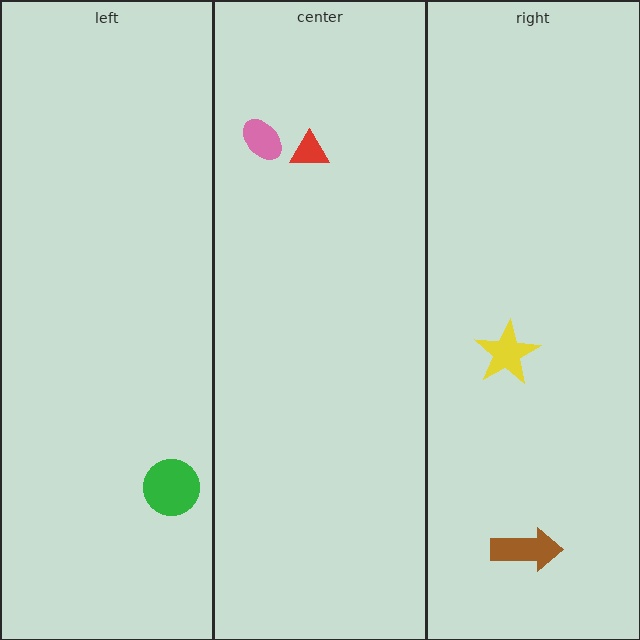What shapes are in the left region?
The green circle.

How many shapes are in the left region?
1.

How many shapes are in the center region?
2.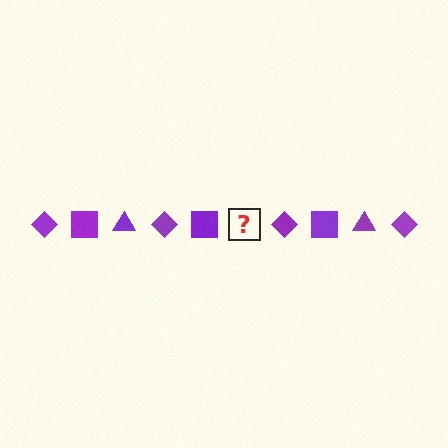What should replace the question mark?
The question mark should be replaced with a purple triangle.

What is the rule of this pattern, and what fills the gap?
The rule is that the pattern cycles through diamond, square, triangle shapes in purple. The gap should be filled with a purple triangle.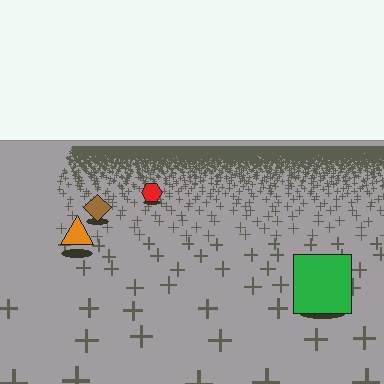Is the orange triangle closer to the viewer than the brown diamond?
Yes. The orange triangle is closer — you can tell from the texture gradient: the ground texture is coarser near it.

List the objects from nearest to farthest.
From nearest to farthest: the green square, the orange triangle, the brown diamond, the red hexagon.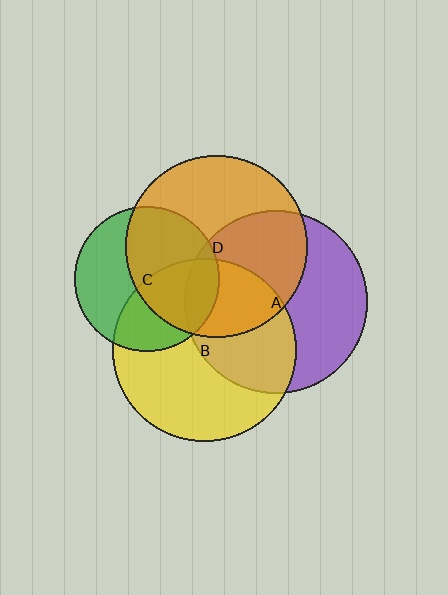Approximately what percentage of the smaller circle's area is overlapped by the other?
Approximately 30%.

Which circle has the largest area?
Circle A (purple).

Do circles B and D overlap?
Yes.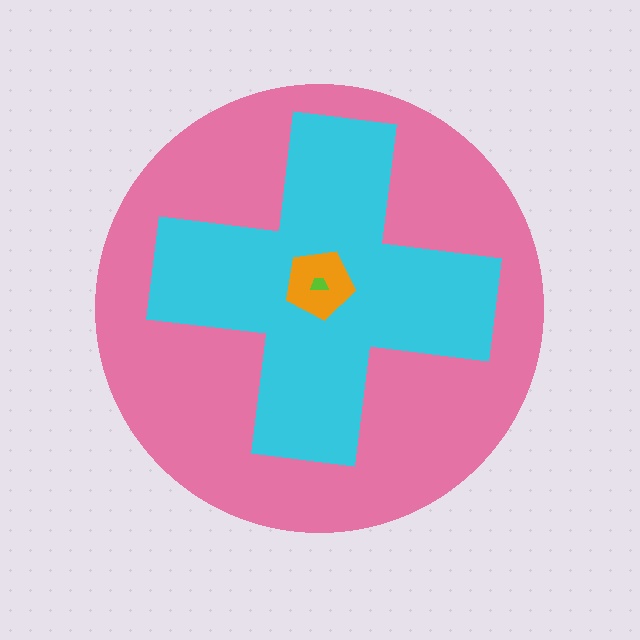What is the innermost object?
The lime trapezoid.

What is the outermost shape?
The pink circle.